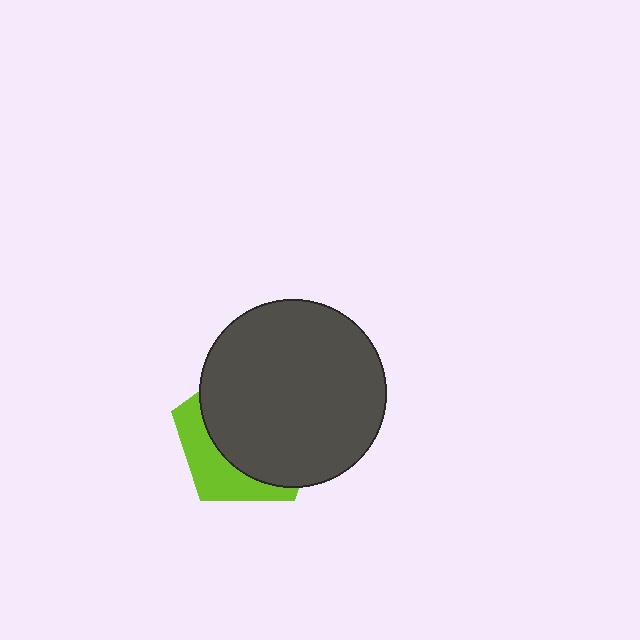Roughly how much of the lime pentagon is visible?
A small part of it is visible (roughly 31%).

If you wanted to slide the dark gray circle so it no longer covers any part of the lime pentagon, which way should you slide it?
Slide it toward the upper-right — that is the most direct way to separate the two shapes.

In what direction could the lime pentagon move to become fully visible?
The lime pentagon could move toward the lower-left. That would shift it out from behind the dark gray circle entirely.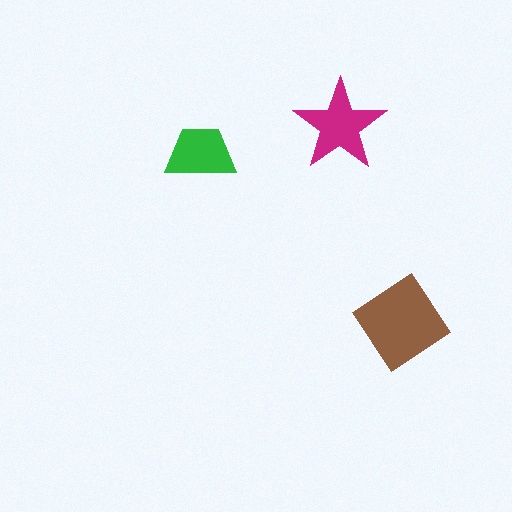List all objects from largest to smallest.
The brown diamond, the magenta star, the green trapezoid.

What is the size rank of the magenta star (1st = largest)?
2nd.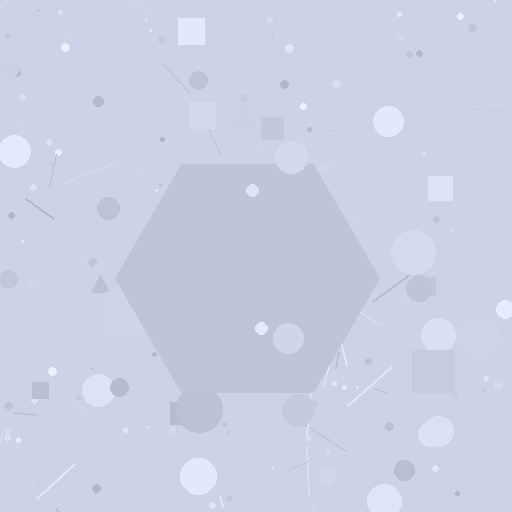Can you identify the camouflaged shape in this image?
The camouflaged shape is a hexagon.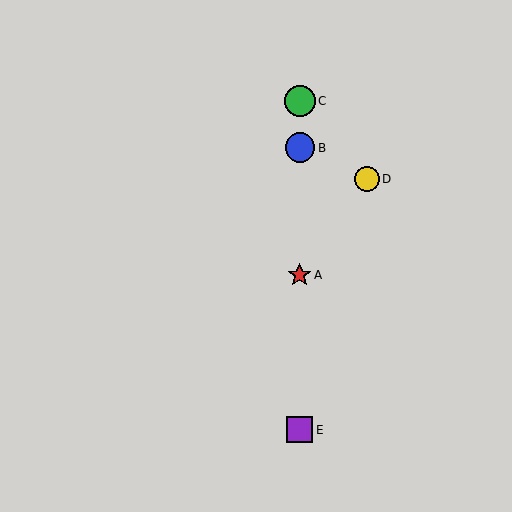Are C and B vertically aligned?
Yes, both are at x≈300.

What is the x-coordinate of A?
Object A is at x≈300.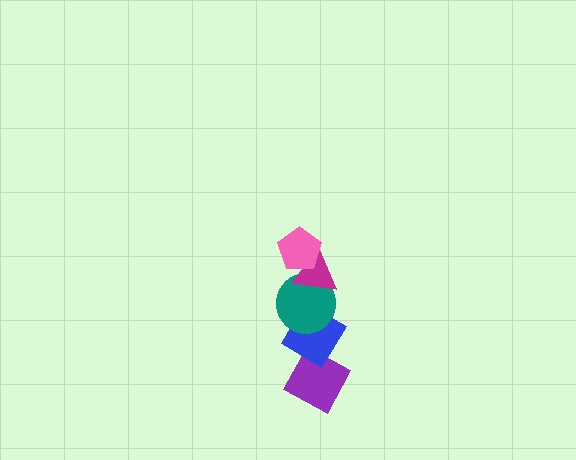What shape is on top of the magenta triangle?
The pink pentagon is on top of the magenta triangle.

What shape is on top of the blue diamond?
The teal circle is on top of the blue diamond.